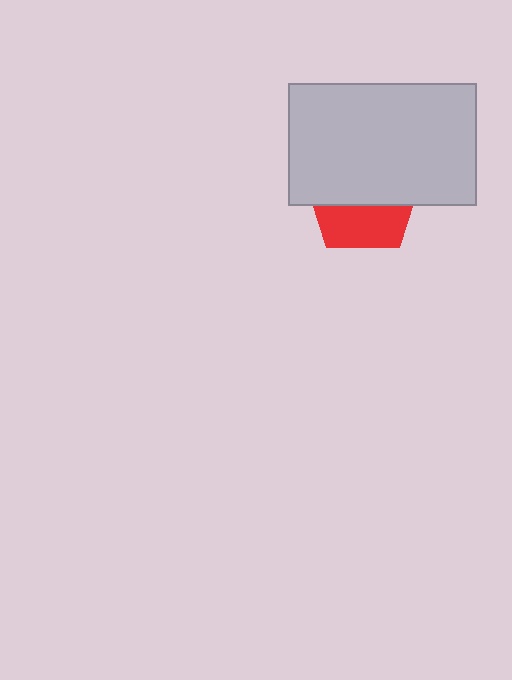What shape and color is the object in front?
The object in front is a light gray rectangle.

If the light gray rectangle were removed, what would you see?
You would see the complete red pentagon.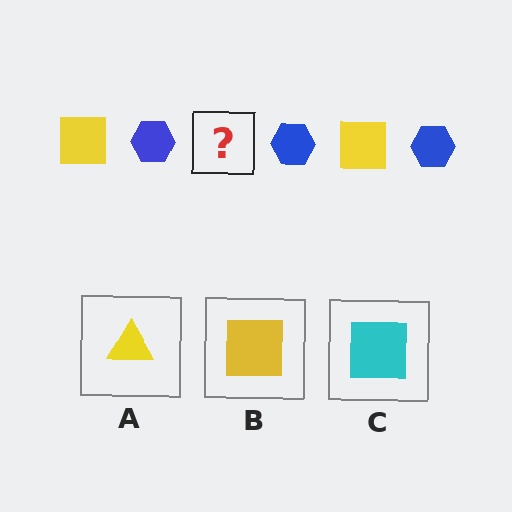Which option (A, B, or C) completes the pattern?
B.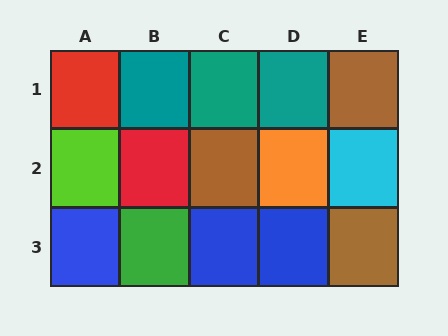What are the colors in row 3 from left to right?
Blue, green, blue, blue, brown.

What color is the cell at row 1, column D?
Teal.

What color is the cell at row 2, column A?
Lime.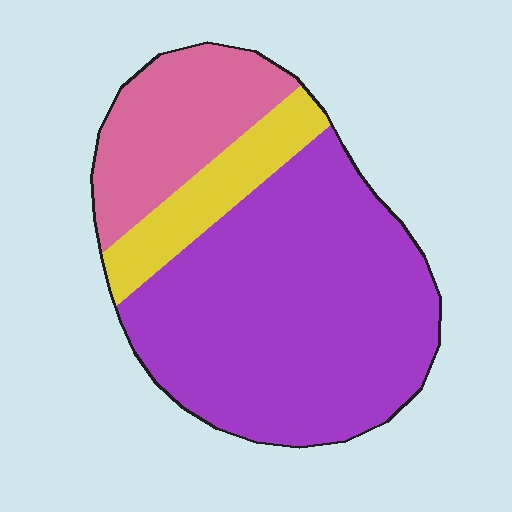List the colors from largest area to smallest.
From largest to smallest: purple, pink, yellow.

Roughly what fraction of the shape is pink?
Pink takes up about one fifth (1/5) of the shape.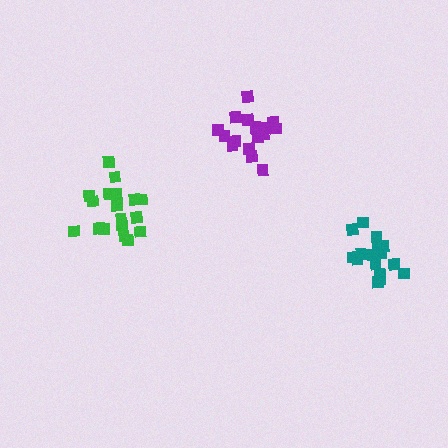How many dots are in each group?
Group 1: 16 dots, Group 2: 16 dots, Group 3: 18 dots (50 total).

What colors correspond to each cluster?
The clusters are colored: purple, teal, green.